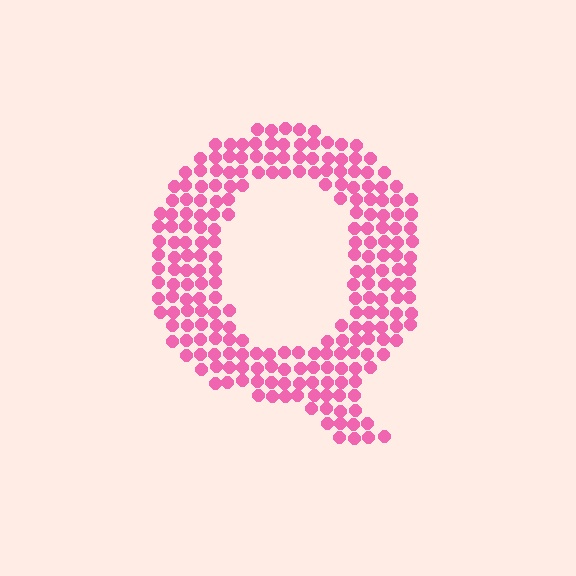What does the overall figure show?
The overall figure shows the letter Q.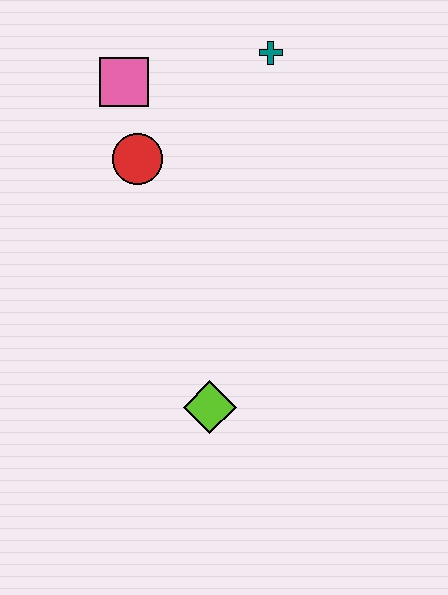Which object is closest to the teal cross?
The pink square is closest to the teal cross.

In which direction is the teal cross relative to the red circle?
The teal cross is to the right of the red circle.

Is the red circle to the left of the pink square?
No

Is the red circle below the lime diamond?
No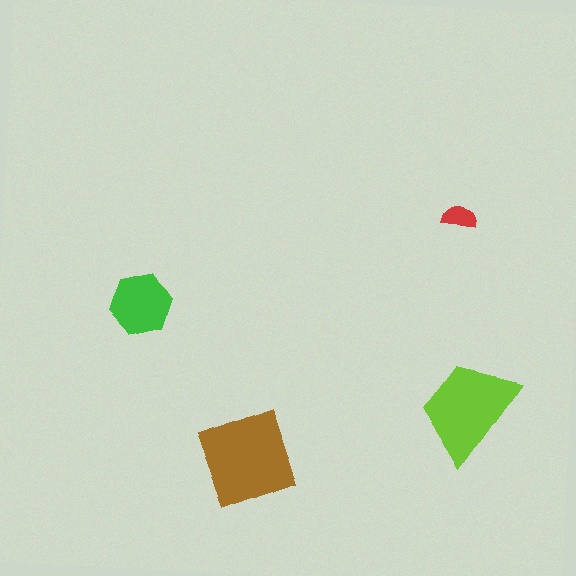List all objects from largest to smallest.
The brown diamond, the lime trapezoid, the green hexagon, the red semicircle.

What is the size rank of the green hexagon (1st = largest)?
3rd.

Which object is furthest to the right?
The lime trapezoid is rightmost.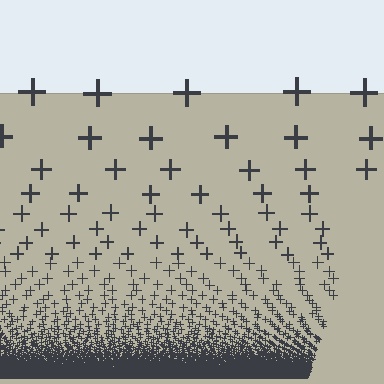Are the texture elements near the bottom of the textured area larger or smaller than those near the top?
Smaller. The gradient is inverted — elements near the bottom are smaller and denser.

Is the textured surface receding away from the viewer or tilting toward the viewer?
The surface appears to tilt toward the viewer. Texture elements get larger and sparser toward the top.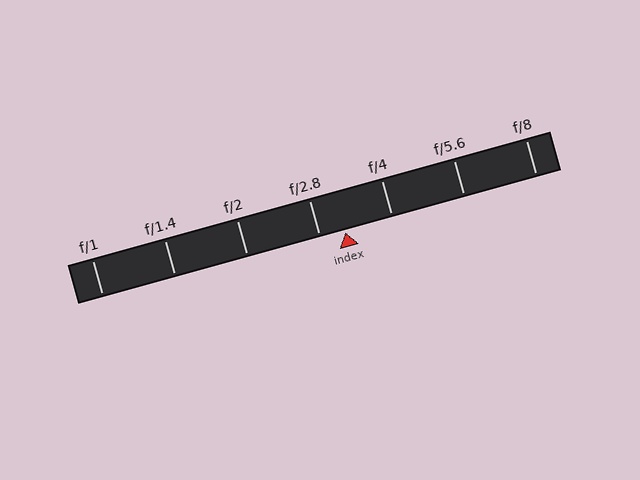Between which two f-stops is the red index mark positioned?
The index mark is between f/2.8 and f/4.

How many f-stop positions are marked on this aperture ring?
There are 7 f-stop positions marked.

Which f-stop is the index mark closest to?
The index mark is closest to f/2.8.